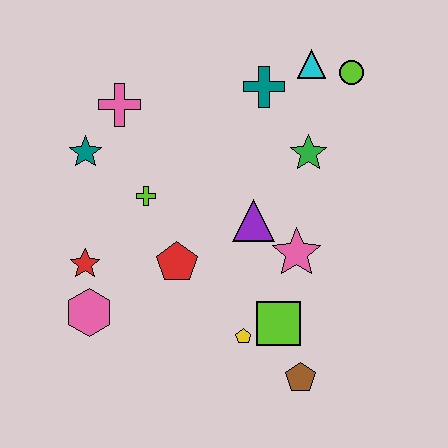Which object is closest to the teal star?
The pink cross is closest to the teal star.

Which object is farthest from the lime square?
The pink cross is farthest from the lime square.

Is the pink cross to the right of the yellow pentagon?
No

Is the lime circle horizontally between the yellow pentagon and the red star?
No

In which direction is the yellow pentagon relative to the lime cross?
The yellow pentagon is below the lime cross.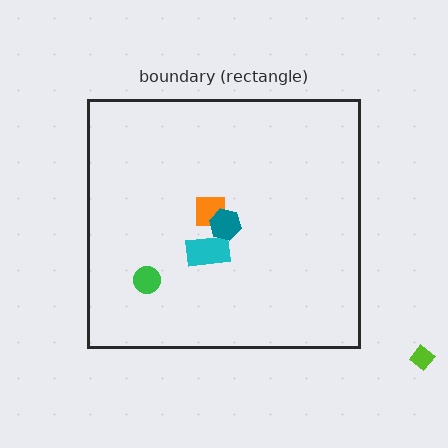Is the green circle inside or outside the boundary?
Inside.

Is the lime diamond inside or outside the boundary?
Outside.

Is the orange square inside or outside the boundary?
Inside.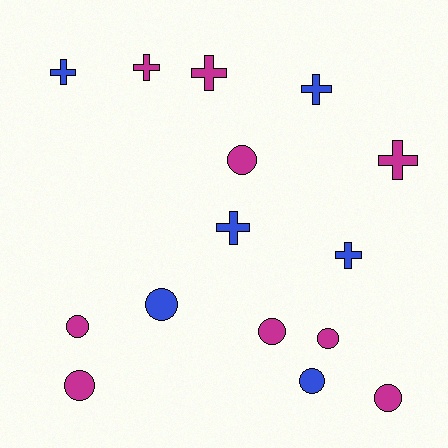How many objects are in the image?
There are 15 objects.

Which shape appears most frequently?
Circle, with 8 objects.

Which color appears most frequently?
Magenta, with 9 objects.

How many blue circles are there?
There are 2 blue circles.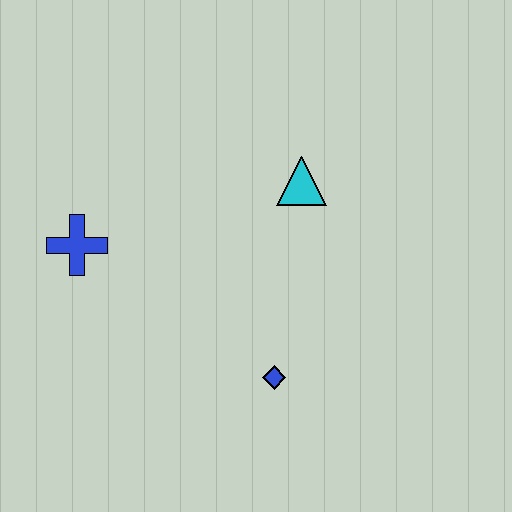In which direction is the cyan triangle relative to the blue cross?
The cyan triangle is to the right of the blue cross.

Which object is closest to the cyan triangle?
The blue diamond is closest to the cyan triangle.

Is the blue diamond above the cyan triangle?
No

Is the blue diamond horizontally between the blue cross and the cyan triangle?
Yes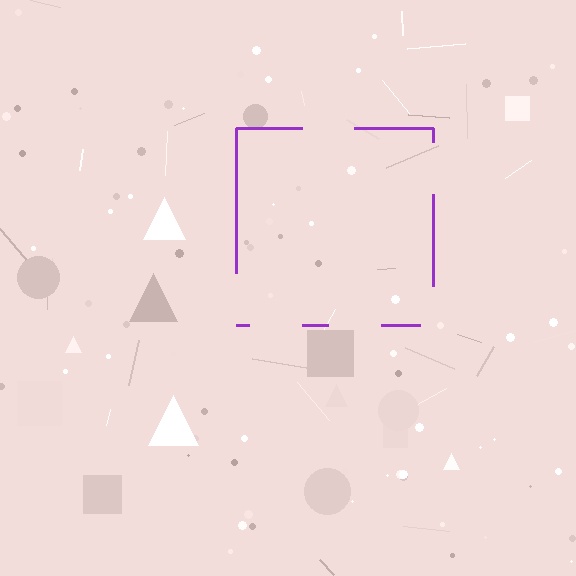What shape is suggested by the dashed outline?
The dashed outline suggests a square.